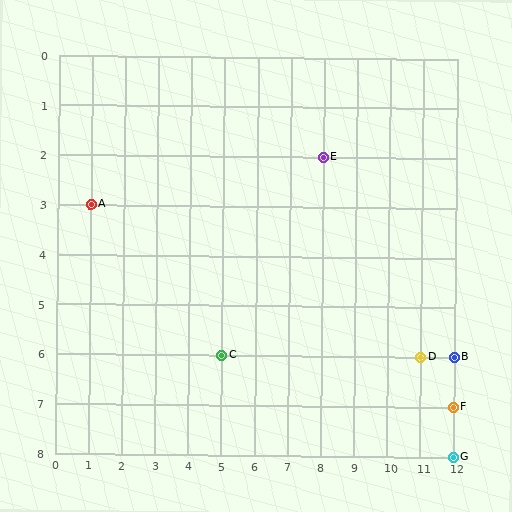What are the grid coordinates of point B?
Point B is at grid coordinates (12, 6).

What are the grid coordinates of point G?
Point G is at grid coordinates (12, 8).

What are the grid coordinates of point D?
Point D is at grid coordinates (11, 6).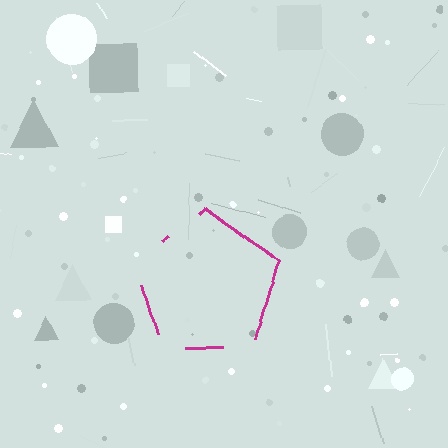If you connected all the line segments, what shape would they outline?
They would outline a pentagon.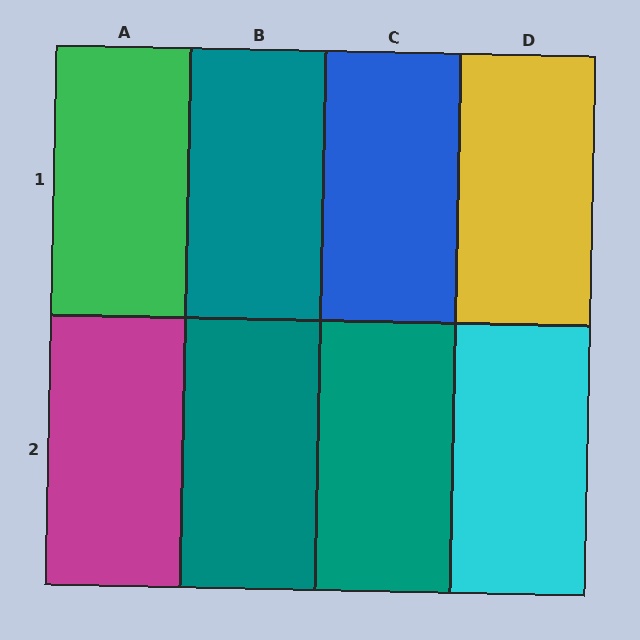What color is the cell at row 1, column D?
Yellow.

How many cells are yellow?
1 cell is yellow.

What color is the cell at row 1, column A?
Green.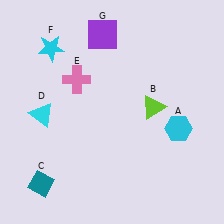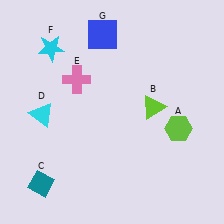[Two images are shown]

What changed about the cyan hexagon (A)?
In Image 1, A is cyan. In Image 2, it changed to lime.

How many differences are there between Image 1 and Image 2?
There are 2 differences between the two images.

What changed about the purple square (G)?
In Image 1, G is purple. In Image 2, it changed to blue.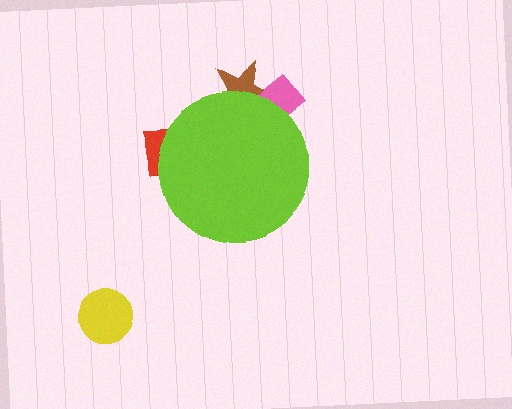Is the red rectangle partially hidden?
Yes, the red rectangle is partially hidden behind the lime circle.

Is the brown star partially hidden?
Yes, the brown star is partially hidden behind the lime circle.